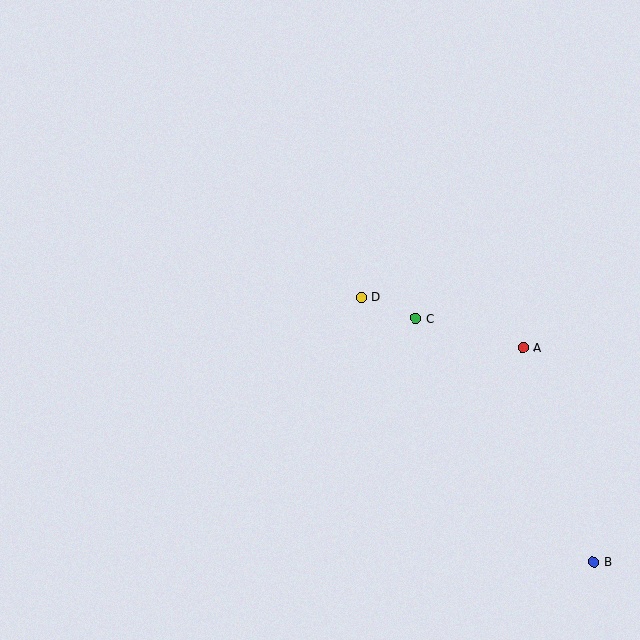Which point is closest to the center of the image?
Point D at (362, 297) is closest to the center.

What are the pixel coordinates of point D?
Point D is at (362, 297).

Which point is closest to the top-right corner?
Point A is closest to the top-right corner.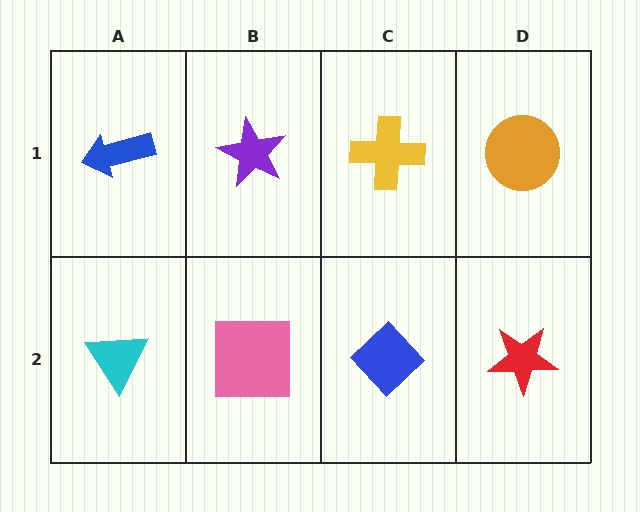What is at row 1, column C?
A yellow cross.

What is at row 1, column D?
An orange circle.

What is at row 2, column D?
A red star.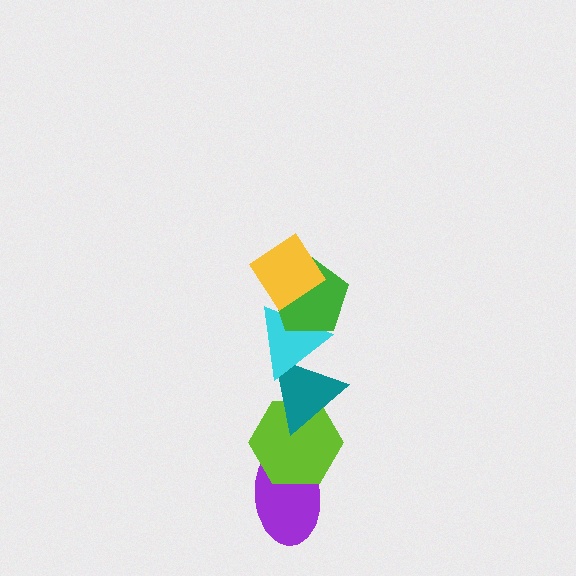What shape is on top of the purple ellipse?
The lime hexagon is on top of the purple ellipse.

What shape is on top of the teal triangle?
The cyan triangle is on top of the teal triangle.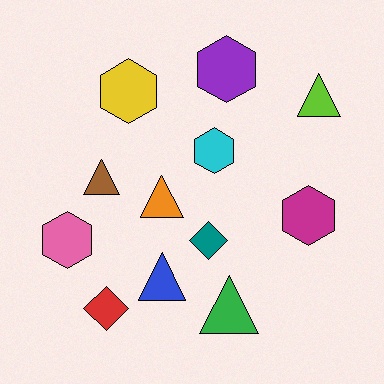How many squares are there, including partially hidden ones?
There are no squares.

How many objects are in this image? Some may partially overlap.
There are 12 objects.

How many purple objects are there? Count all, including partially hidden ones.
There is 1 purple object.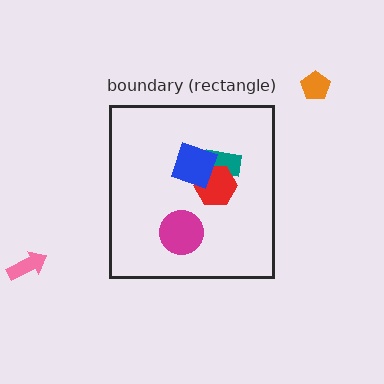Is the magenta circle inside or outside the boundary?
Inside.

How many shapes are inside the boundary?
4 inside, 2 outside.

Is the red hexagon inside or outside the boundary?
Inside.